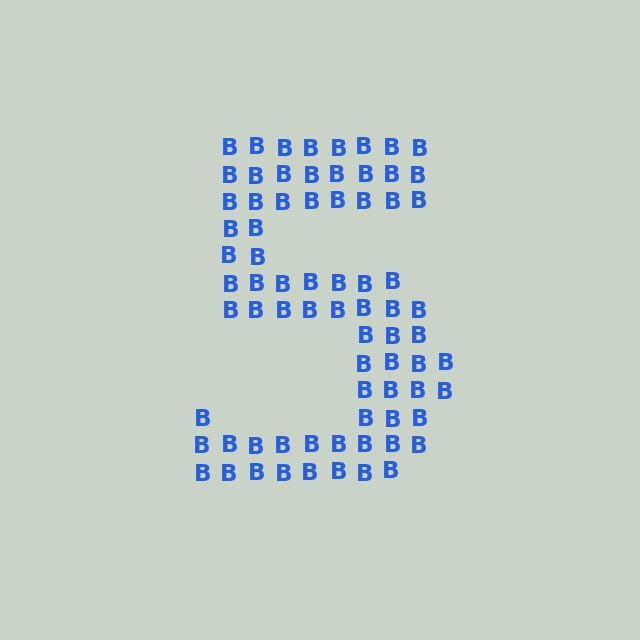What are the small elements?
The small elements are letter B's.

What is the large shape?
The large shape is the digit 5.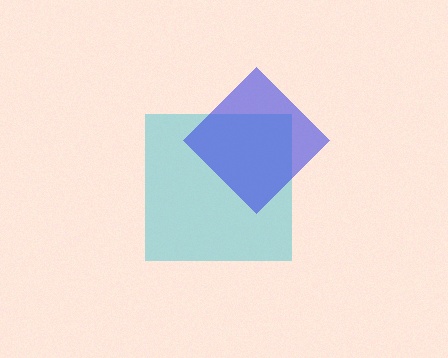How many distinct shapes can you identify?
There are 2 distinct shapes: a cyan square, a blue diamond.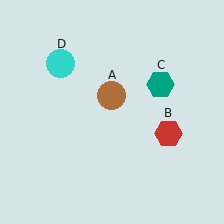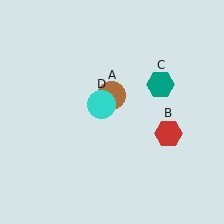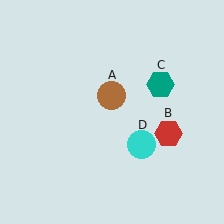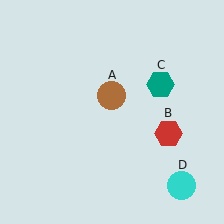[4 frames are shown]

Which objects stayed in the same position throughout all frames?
Brown circle (object A) and red hexagon (object B) and teal hexagon (object C) remained stationary.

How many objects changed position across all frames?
1 object changed position: cyan circle (object D).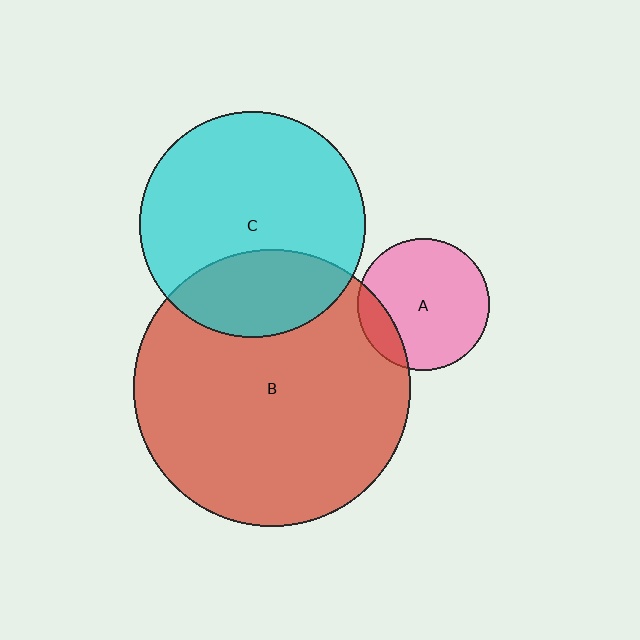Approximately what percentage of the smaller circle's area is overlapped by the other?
Approximately 30%.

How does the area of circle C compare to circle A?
Approximately 2.9 times.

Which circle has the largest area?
Circle B (red).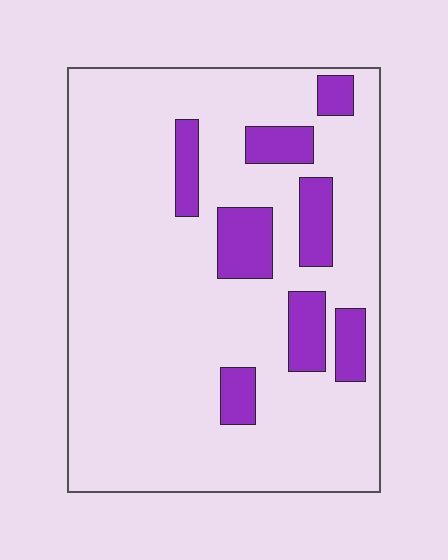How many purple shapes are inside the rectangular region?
8.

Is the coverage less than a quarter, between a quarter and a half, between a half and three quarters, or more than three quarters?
Less than a quarter.